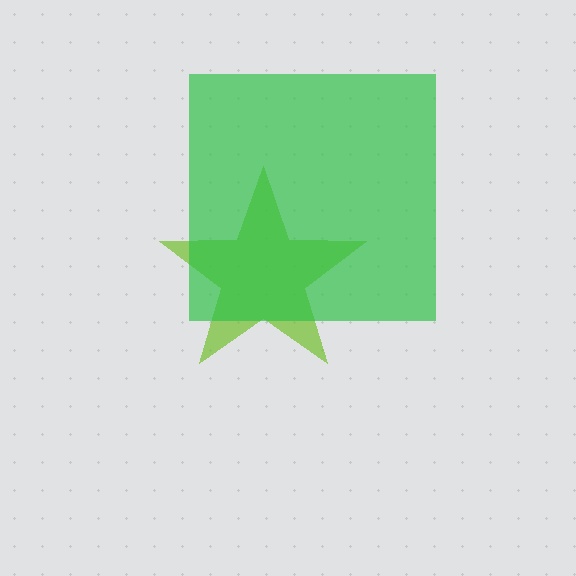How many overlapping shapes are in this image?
There are 2 overlapping shapes in the image.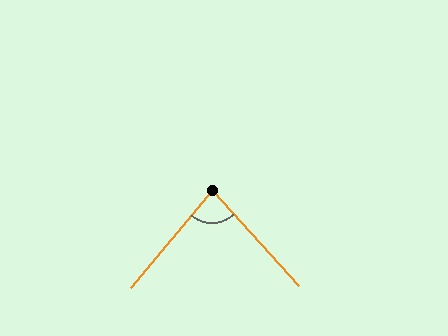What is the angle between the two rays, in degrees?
Approximately 82 degrees.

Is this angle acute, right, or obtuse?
It is acute.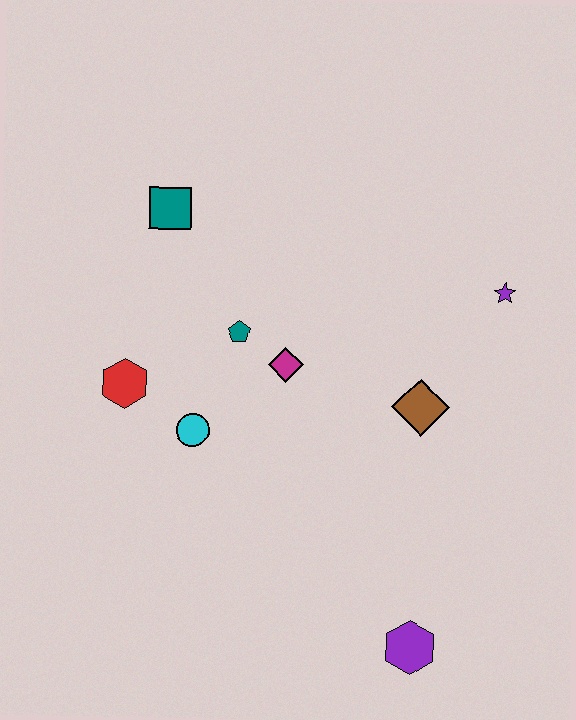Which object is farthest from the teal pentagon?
The purple hexagon is farthest from the teal pentagon.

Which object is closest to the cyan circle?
The red hexagon is closest to the cyan circle.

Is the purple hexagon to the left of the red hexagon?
No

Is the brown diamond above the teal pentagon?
No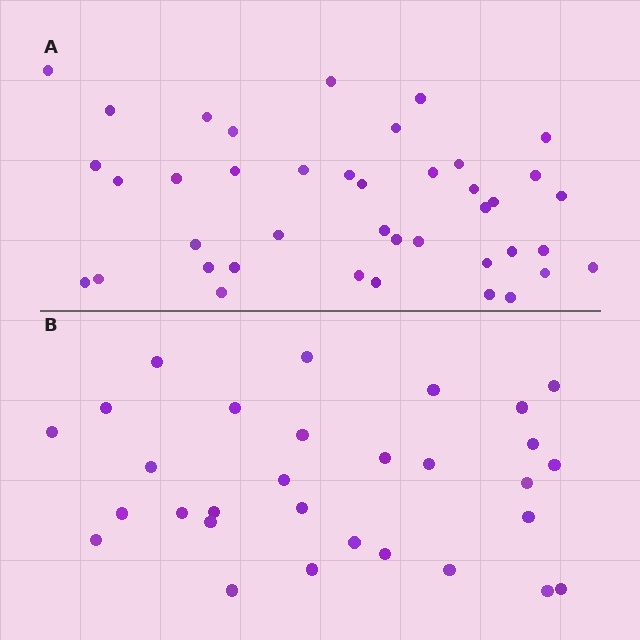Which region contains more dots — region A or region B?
Region A (the top region) has more dots.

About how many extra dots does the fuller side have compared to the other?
Region A has roughly 12 or so more dots than region B.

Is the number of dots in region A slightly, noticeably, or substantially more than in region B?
Region A has noticeably more, but not dramatically so. The ratio is roughly 1.4 to 1.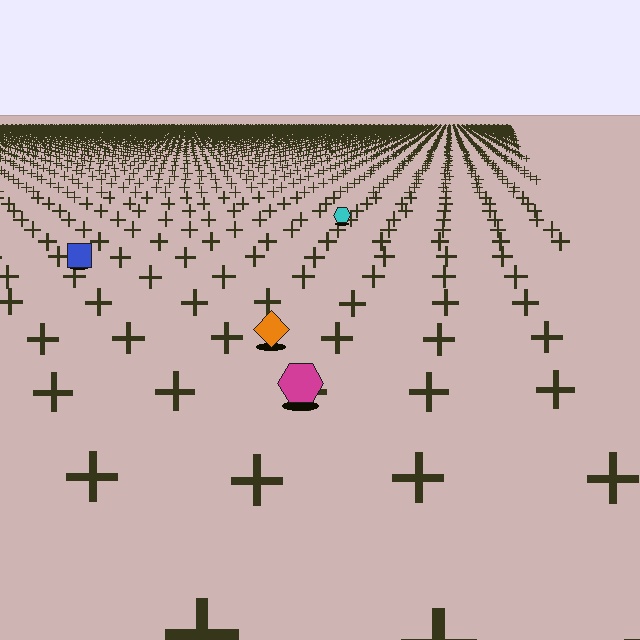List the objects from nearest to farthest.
From nearest to farthest: the magenta hexagon, the orange diamond, the blue square, the cyan hexagon.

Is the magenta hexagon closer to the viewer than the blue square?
Yes. The magenta hexagon is closer — you can tell from the texture gradient: the ground texture is coarser near it.